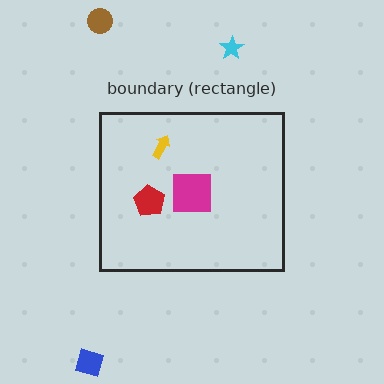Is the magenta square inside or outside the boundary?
Inside.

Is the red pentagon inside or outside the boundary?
Inside.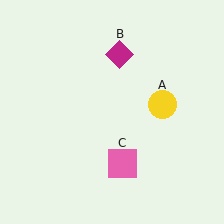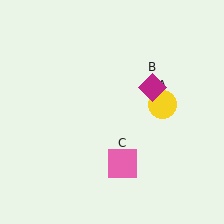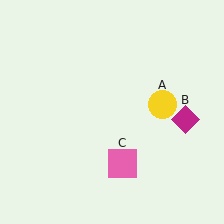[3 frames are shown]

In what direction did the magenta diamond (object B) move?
The magenta diamond (object B) moved down and to the right.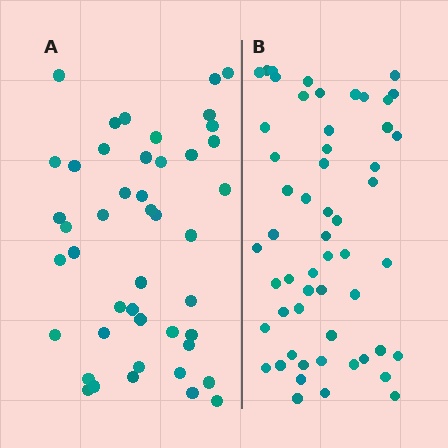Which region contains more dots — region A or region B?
Region B (the right region) has more dots.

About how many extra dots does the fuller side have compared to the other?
Region B has roughly 10 or so more dots than region A.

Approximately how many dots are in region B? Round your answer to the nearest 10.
About 60 dots. (The exact count is 55, which rounds to 60.)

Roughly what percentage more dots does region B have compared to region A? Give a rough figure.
About 20% more.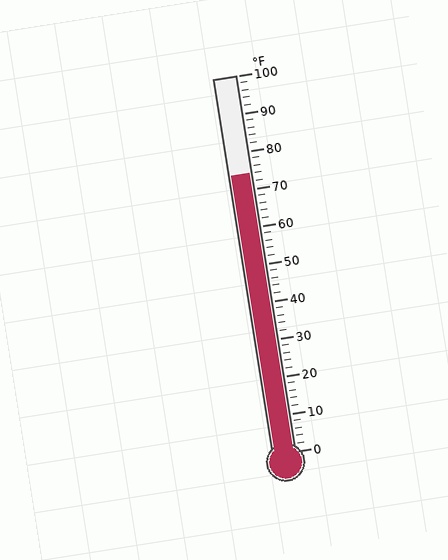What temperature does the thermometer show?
The thermometer shows approximately 74°F.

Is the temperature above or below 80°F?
The temperature is below 80°F.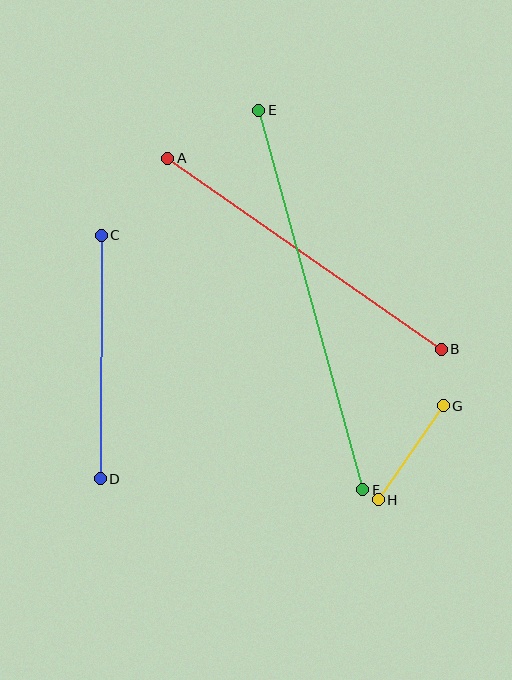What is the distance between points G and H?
The distance is approximately 115 pixels.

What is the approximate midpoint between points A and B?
The midpoint is at approximately (304, 254) pixels.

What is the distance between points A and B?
The distance is approximately 333 pixels.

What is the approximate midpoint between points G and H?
The midpoint is at approximately (411, 453) pixels.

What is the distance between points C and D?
The distance is approximately 243 pixels.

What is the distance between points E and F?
The distance is approximately 393 pixels.